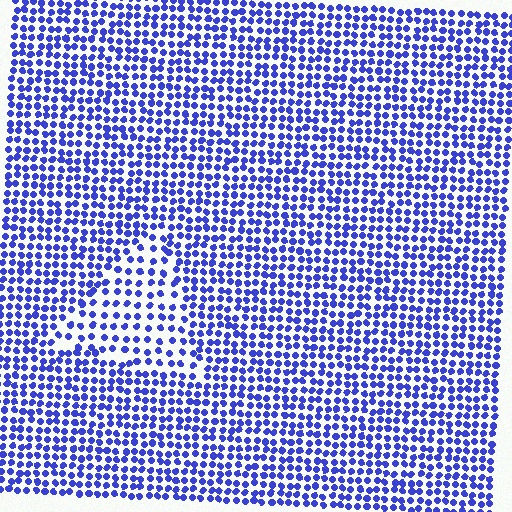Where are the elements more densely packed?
The elements are more densely packed outside the triangle boundary.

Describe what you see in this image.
The image contains small blue elements arranged at two different densities. A triangle-shaped region is visible where the elements are less densely packed than the surrounding area.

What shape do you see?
I see a triangle.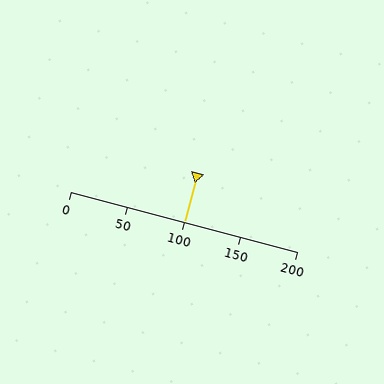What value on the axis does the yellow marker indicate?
The marker indicates approximately 100.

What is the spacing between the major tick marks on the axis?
The major ticks are spaced 50 apart.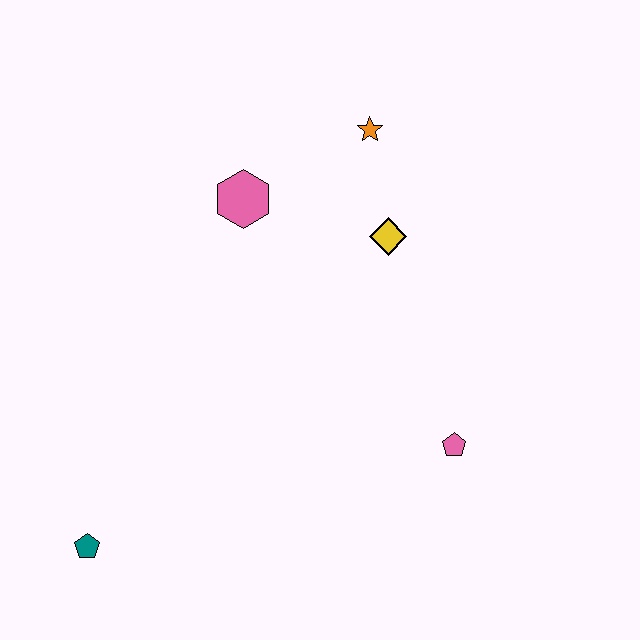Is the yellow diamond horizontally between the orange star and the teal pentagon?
No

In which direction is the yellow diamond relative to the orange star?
The yellow diamond is below the orange star.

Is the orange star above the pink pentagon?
Yes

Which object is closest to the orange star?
The yellow diamond is closest to the orange star.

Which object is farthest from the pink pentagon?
The teal pentagon is farthest from the pink pentagon.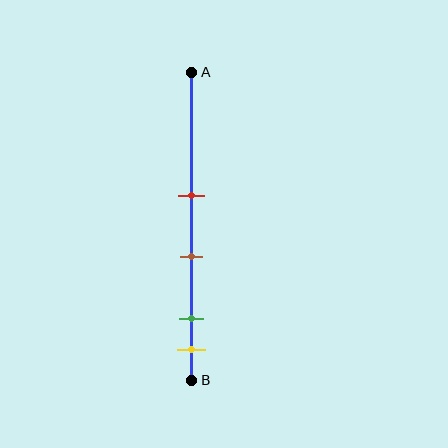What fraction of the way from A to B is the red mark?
The red mark is approximately 40% (0.4) of the way from A to B.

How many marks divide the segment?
There are 4 marks dividing the segment.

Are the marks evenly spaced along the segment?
No, the marks are not evenly spaced.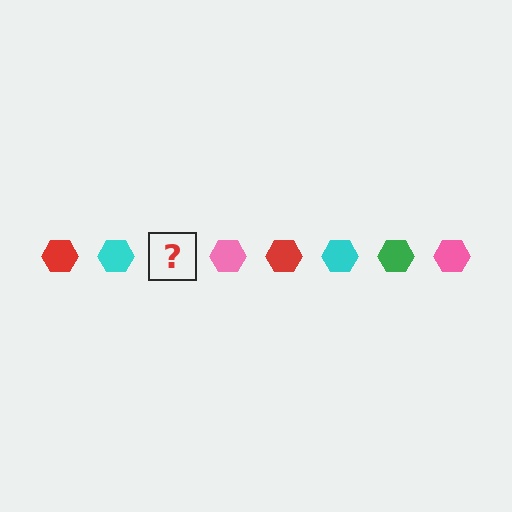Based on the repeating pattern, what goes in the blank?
The blank should be a green hexagon.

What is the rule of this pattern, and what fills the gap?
The rule is that the pattern cycles through red, cyan, green, pink hexagons. The gap should be filled with a green hexagon.